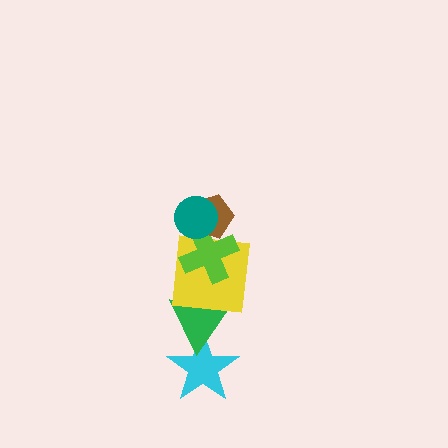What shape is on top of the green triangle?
The yellow square is on top of the green triangle.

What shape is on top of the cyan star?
The green triangle is on top of the cyan star.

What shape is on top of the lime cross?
The brown pentagon is on top of the lime cross.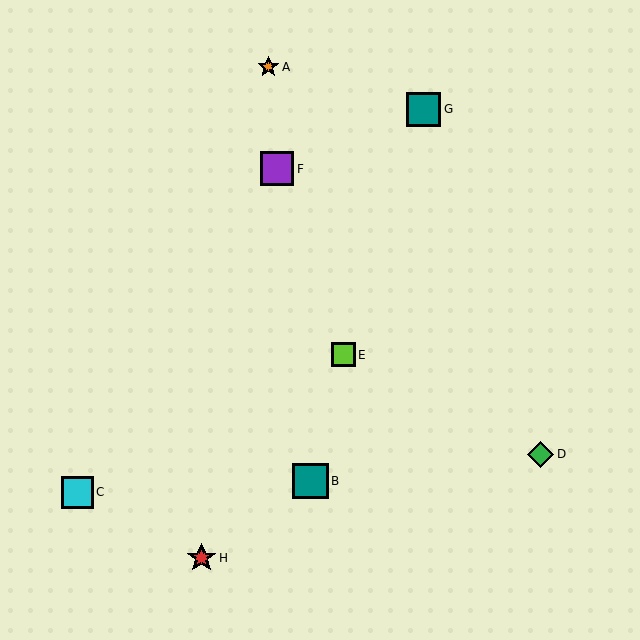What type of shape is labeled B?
Shape B is a teal square.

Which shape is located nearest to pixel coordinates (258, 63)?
The orange star (labeled A) at (268, 67) is nearest to that location.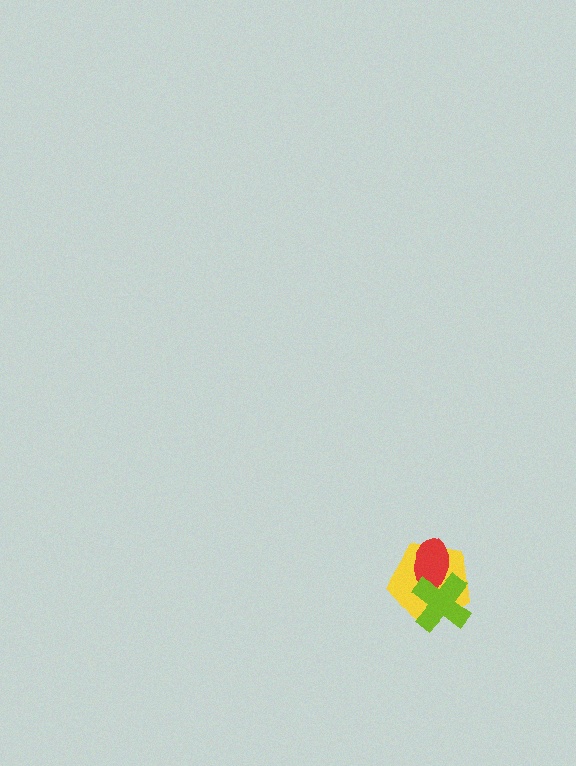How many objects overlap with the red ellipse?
2 objects overlap with the red ellipse.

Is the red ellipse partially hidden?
Yes, it is partially covered by another shape.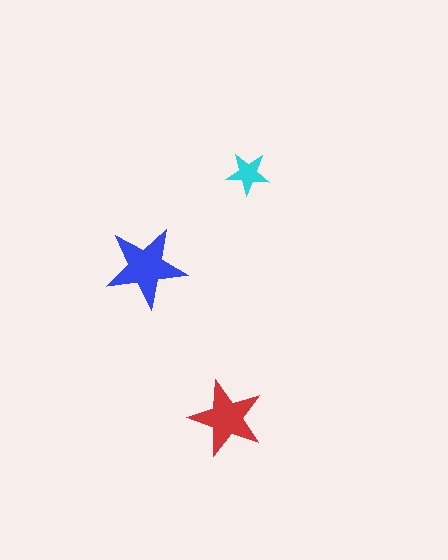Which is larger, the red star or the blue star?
The blue one.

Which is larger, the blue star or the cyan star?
The blue one.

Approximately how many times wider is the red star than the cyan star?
About 1.5 times wider.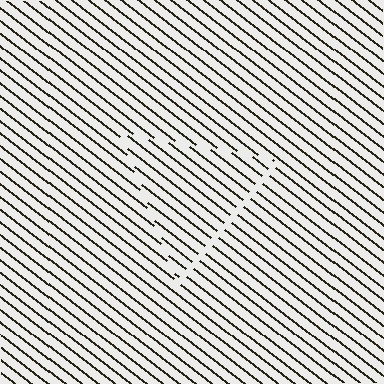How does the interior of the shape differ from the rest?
The interior of the shape contains the same grating, shifted by half a period — the contour is defined by the phase discontinuity where line-ends from the inner and outer gratings abut.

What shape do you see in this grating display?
An illusory triangle. The interior of the shape contains the same grating, shifted by half a period — the contour is defined by the phase discontinuity where line-ends from the inner and outer gratings abut.